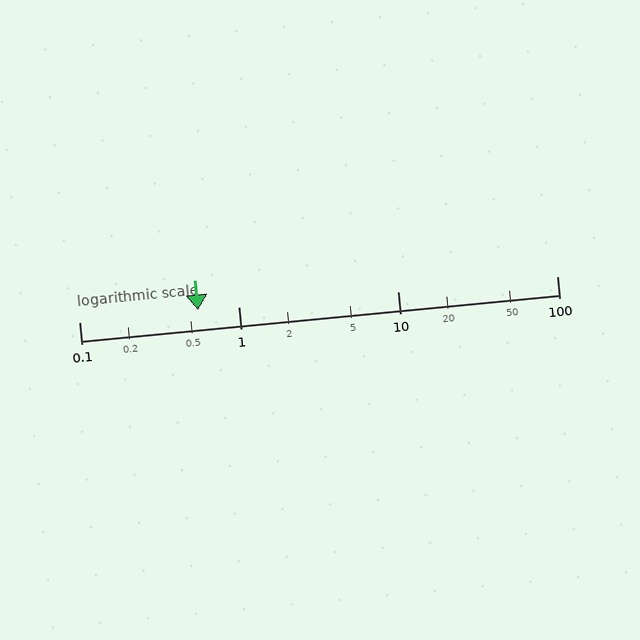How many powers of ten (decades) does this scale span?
The scale spans 3 decades, from 0.1 to 100.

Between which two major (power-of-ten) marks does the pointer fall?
The pointer is between 0.1 and 1.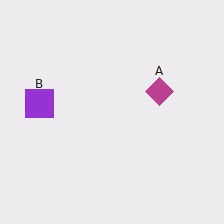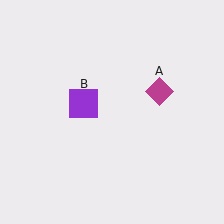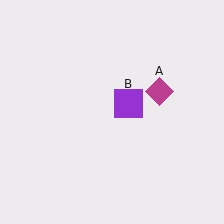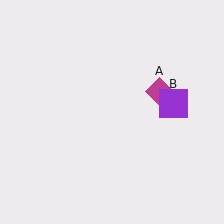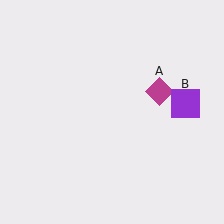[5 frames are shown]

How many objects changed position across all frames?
1 object changed position: purple square (object B).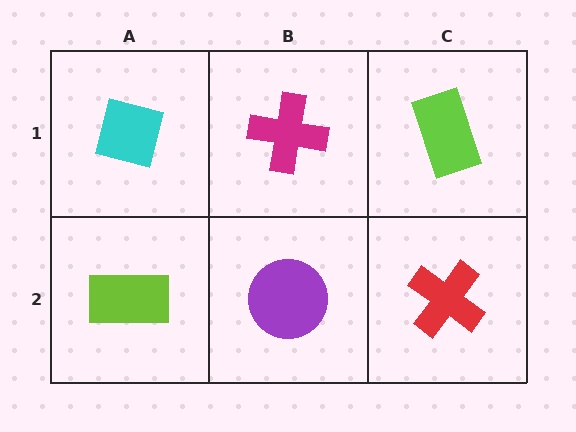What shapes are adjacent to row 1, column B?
A purple circle (row 2, column B), a cyan square (row 1, column A), a lime rectangle (row 1, column C).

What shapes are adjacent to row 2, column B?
A magenta cross (row 1, column B), a lime rectangle (row 2, column A), a red cross (row 2, column C).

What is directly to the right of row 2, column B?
A red cross.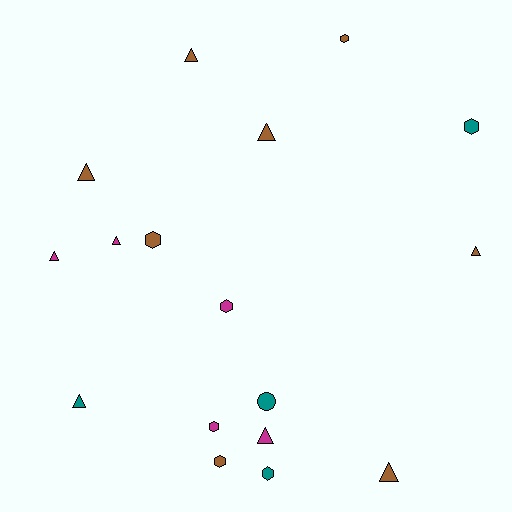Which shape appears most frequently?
Triangle, with 9 objects.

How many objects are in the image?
There are 17 objects.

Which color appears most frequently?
Brown, with 8 objects.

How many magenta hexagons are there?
There are 2 magenta hexagons.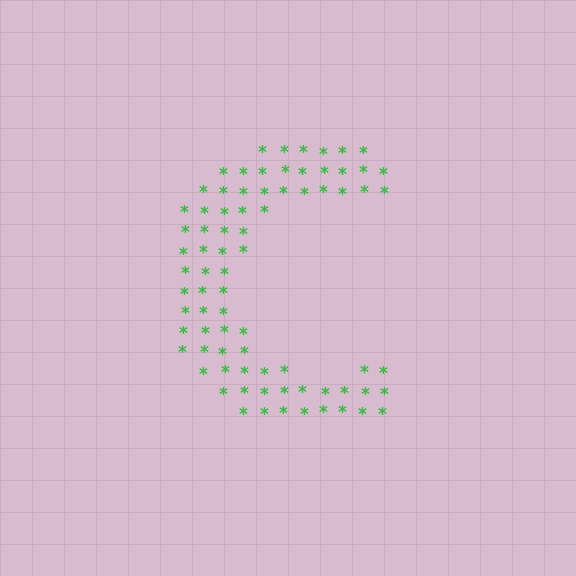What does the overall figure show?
The overall figure shows the letter C.